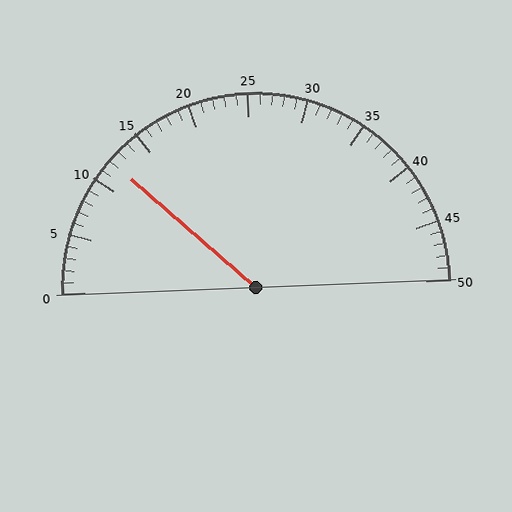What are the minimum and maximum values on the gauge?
The gauge ranges from 0 to 50.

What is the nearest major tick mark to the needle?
The nearest major tick mark is 10.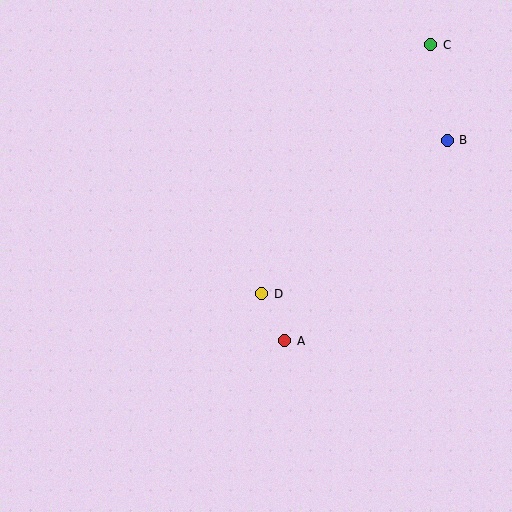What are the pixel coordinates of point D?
Point D is at (262, 294).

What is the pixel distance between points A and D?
The distance between A and D is 52 pixels.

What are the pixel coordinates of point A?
Point A is at (285, 341).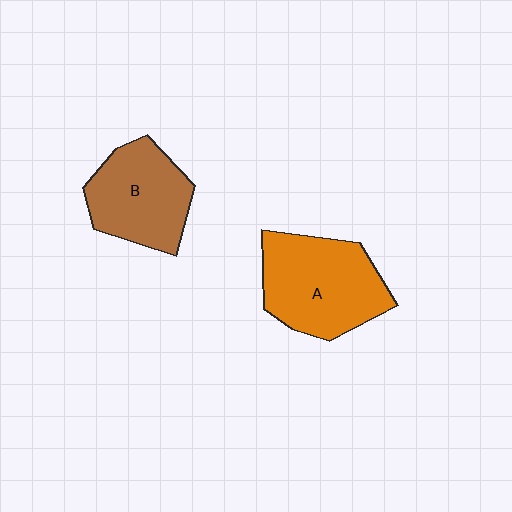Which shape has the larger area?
Shape A (orange).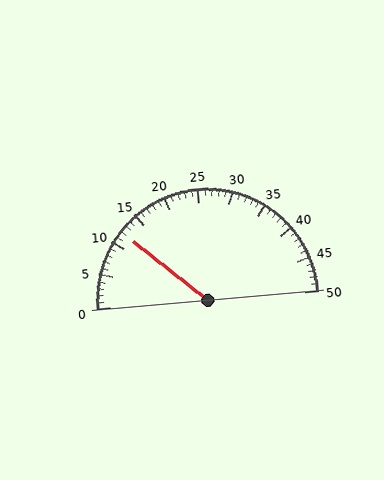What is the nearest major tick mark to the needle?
The nearest major tick mark is 10.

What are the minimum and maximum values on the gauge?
The gauge ranges from 0 to 50.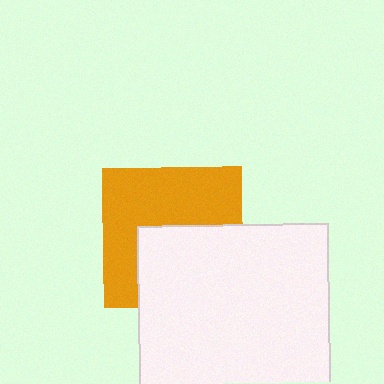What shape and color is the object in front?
The object in front is a white square.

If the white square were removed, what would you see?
You would see the complete orange square.